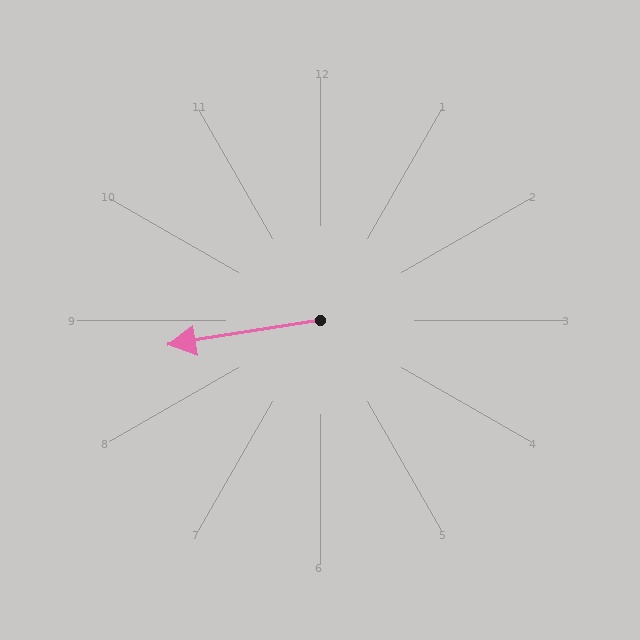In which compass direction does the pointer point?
West.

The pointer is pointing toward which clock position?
Roughly 9 o'clock.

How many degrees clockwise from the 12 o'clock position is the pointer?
Approximately 261 degrees.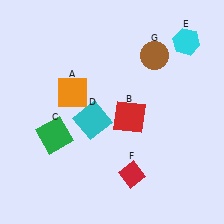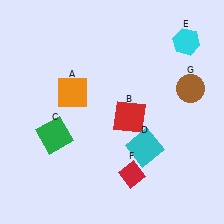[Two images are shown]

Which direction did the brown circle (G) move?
The brown circle (G) moved right.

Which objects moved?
The objects that moved are: the cyan square (D), the brown circle (G).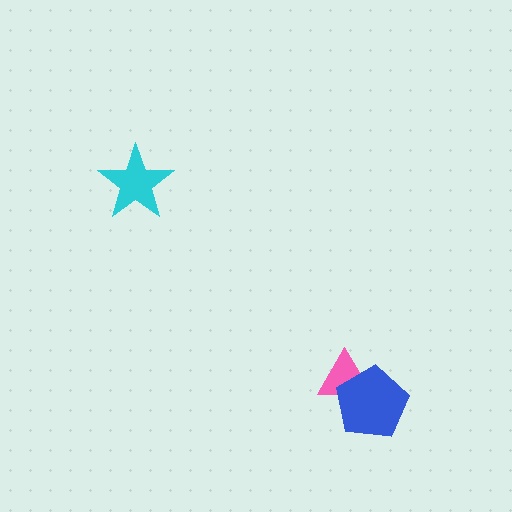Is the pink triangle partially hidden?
Yes, it is partially covered by another shape.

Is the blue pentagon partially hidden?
No, no other shape covers it.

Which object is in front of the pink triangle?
The blue pentagon is in front of the pink triangle.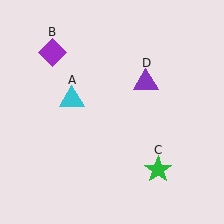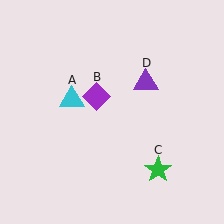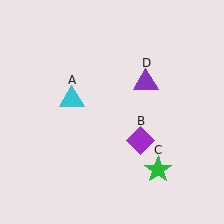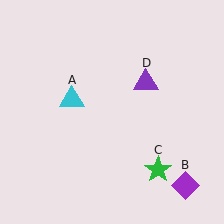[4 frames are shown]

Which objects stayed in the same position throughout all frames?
Cyan triangle (object A) and green star (object C) and purple triangle (object D) remained stationary.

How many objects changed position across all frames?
1 object changed position: purple diamond (object B).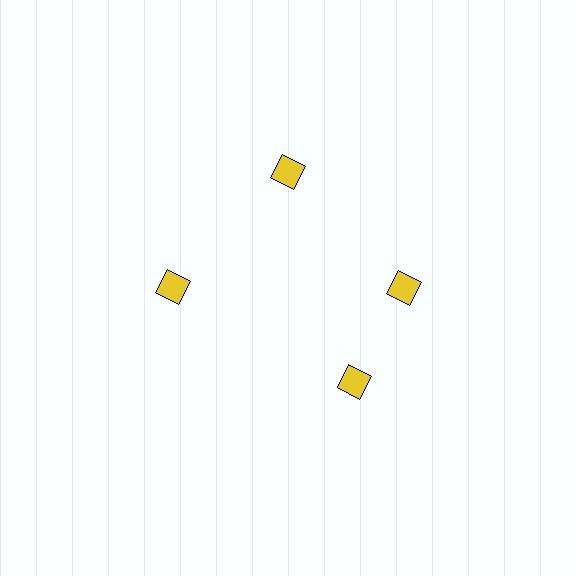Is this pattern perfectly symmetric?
No. The 4 yellow diamonds are arranged in a ring, but one element near the 6 o'clock position is rotated out of alignment along the ring, breaking the 4-fold rotational symmetry.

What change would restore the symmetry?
The symmetry would be restored by rotating it back into even spacing with its neighbors so that all 4 diamonds sit at equal angles and equal distance from the center.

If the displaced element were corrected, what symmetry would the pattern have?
It would have 4-fold rotational symmetry — the pattern would map onto itself every 90 degrees.